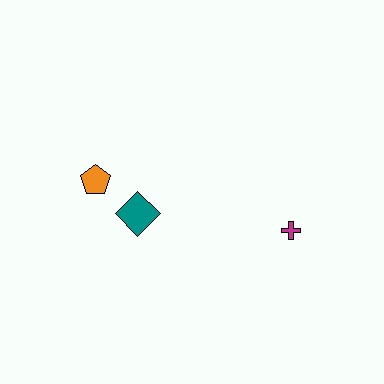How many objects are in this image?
There are 3 objects.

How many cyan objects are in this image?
There are no cyan objects.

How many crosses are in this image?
There is 1 cross.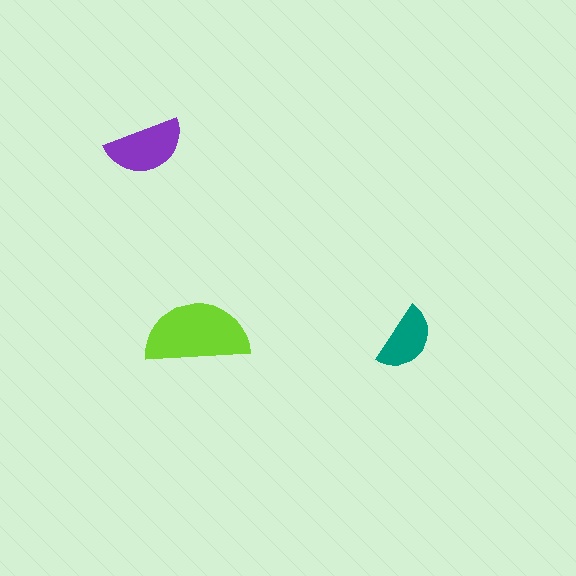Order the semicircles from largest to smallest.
the lime one, the purple one, the teal one.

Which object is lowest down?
The teal semicircle is bottommost.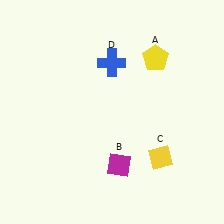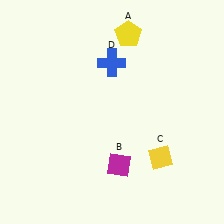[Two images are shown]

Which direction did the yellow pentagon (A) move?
The yellow pentagon (A) moved left.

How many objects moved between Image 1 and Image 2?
1 object moved between the two images.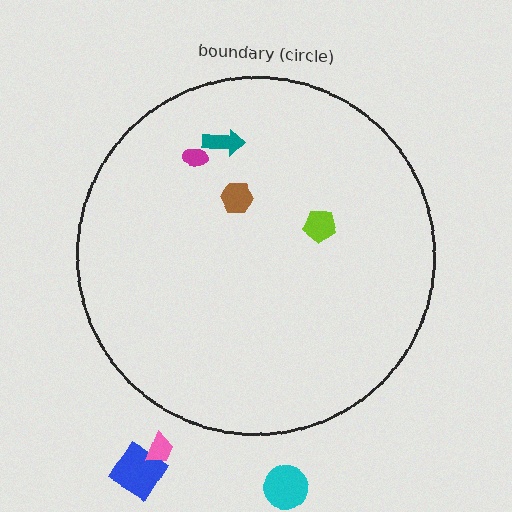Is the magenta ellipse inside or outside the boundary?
Inside.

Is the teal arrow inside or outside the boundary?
Inside.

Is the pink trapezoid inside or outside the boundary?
Outside.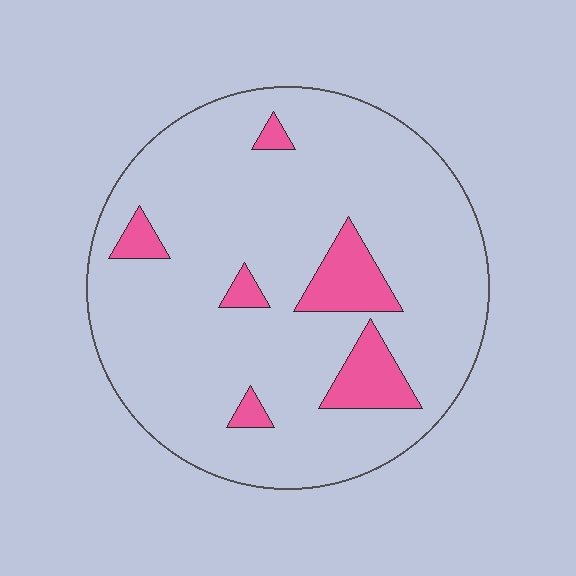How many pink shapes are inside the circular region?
6.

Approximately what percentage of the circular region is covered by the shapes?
Approximately 10%.